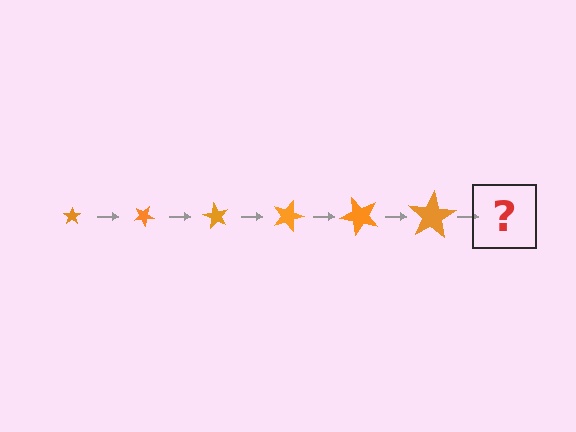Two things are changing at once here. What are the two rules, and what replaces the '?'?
The two rules are that the star grows larger each step and it rotates 30 degrees each step. The '?' should be a star, larger than the previous one and rotated 180 degrees from the start.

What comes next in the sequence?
The next element should be a star, larger than the previous one and rotated 180 degrees from the start.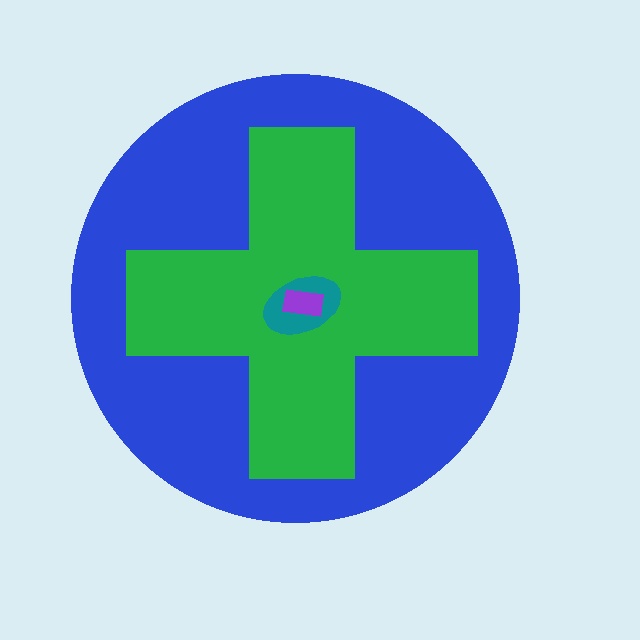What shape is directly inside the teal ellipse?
The purple rectangle.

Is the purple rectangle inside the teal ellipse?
Yes.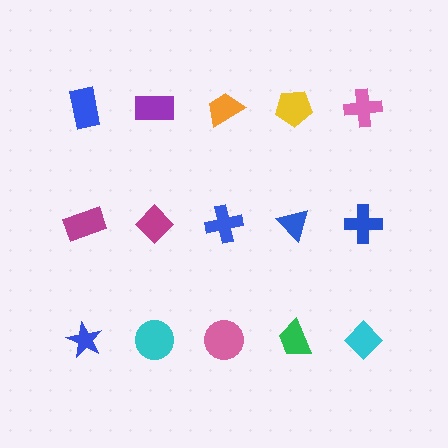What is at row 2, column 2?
A magenta diamond.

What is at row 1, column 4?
A yellow pentagon.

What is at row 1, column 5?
A pink cross.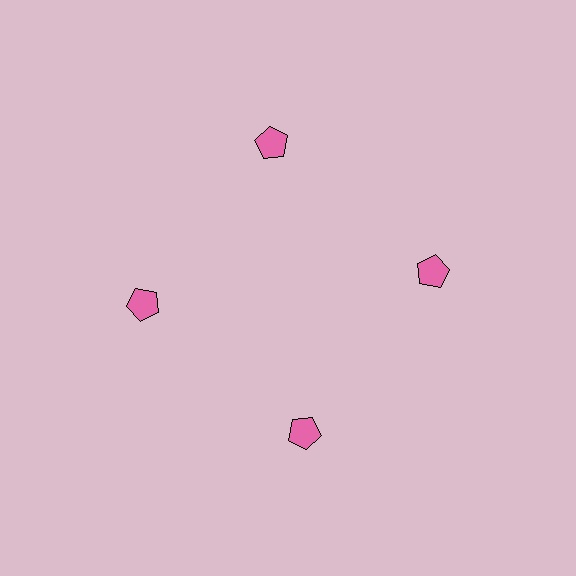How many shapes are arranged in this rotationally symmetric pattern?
There are 4 shapes, arranged in 4 groups of 1.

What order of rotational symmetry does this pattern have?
This pattern has 4-fold rotational symmetry.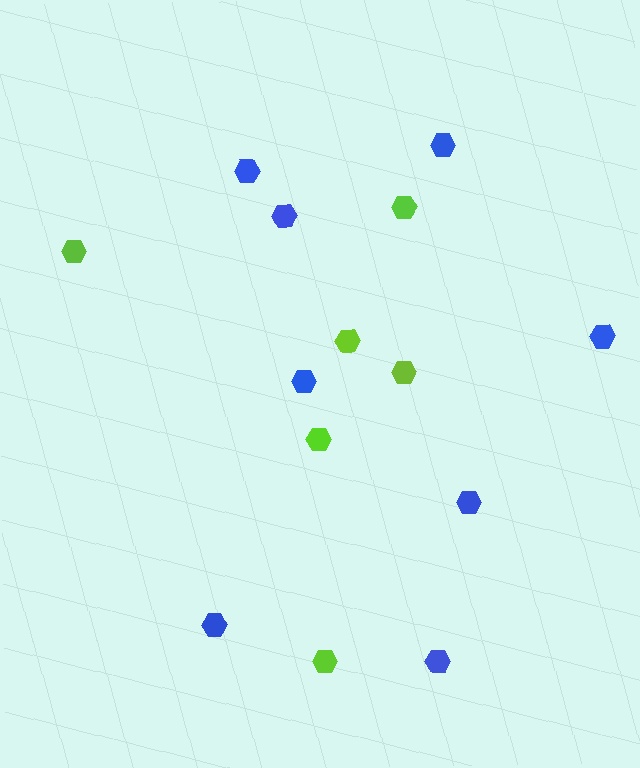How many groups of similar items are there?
There are 2 groups: one group of blue hexagons (8) and one group of lime hexagons (6).